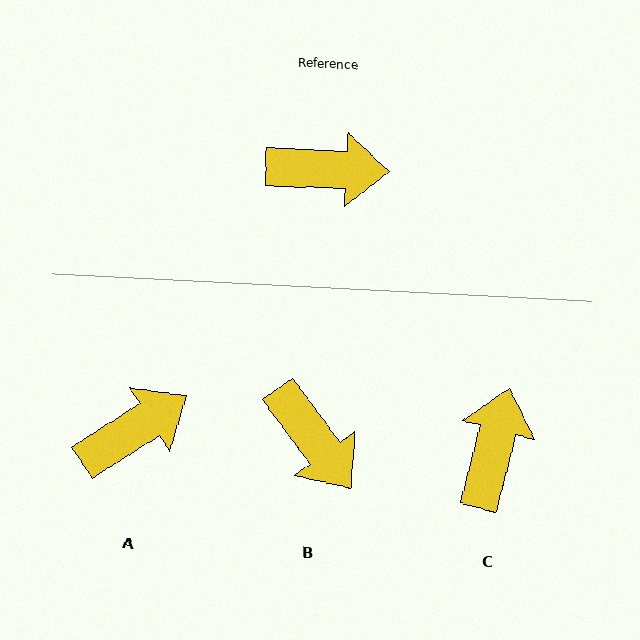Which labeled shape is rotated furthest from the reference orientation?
C, about 78 degrees away.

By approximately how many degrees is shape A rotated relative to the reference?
Approximately 35 degrees counter-clockwise.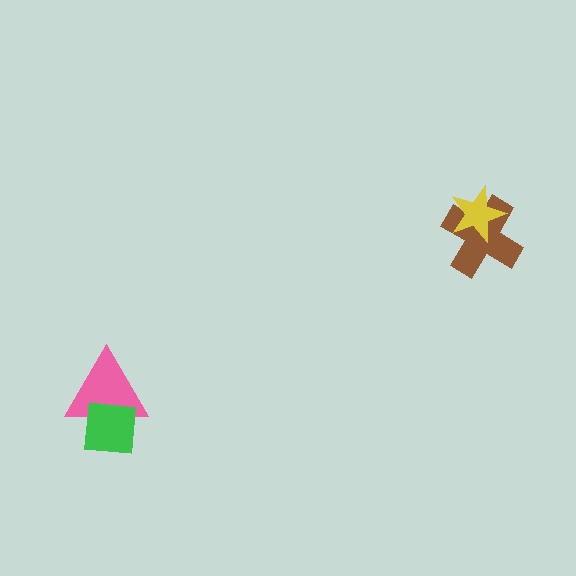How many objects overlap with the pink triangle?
1 object overlaps with the pink triangle.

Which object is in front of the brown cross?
The yellow star is in front of the brown cross.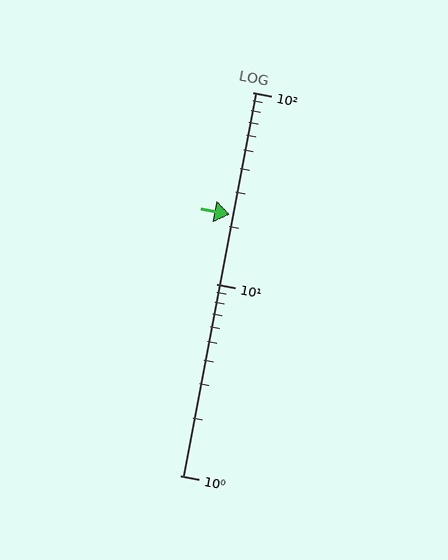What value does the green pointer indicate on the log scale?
The pointer indicates approximately 23.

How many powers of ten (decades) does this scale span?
The scale spans 2 decades, from 1 to 100.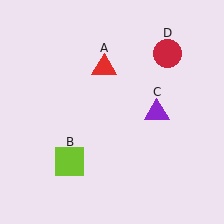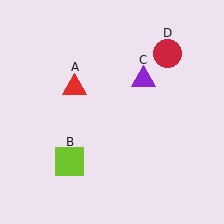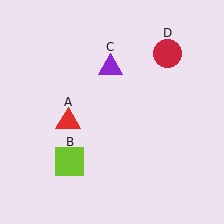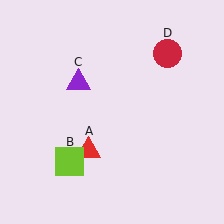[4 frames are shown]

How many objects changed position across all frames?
2 objects changed position: red triangle (object A), purple triangle (object C).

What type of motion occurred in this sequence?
The red triangle (object A), purple triangle (object C) rotated counterclockwise around the center of the scene.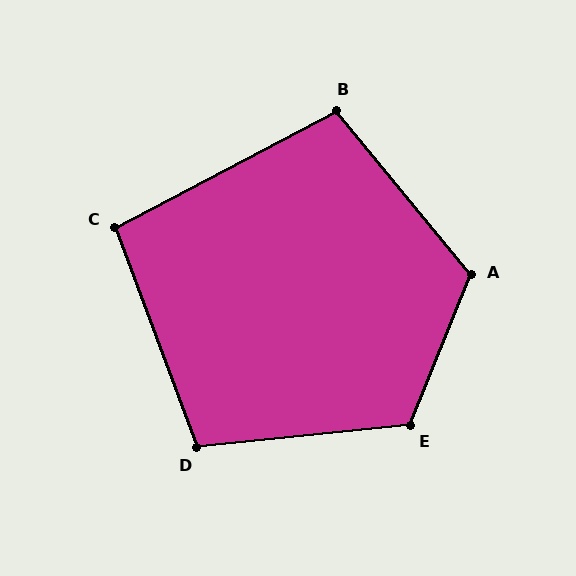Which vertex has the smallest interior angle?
C, at approximately 97 degrees.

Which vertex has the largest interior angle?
A, at approximately 119 degrees.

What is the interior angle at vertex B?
Approximately 102 degrees (obtuse).